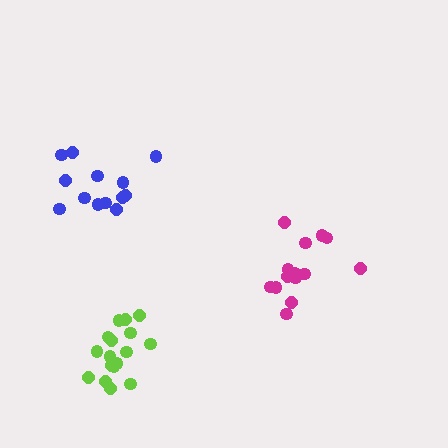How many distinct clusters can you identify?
There are 3 distinct clusters.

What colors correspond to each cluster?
The clusters are colored: magenta, blue, lime.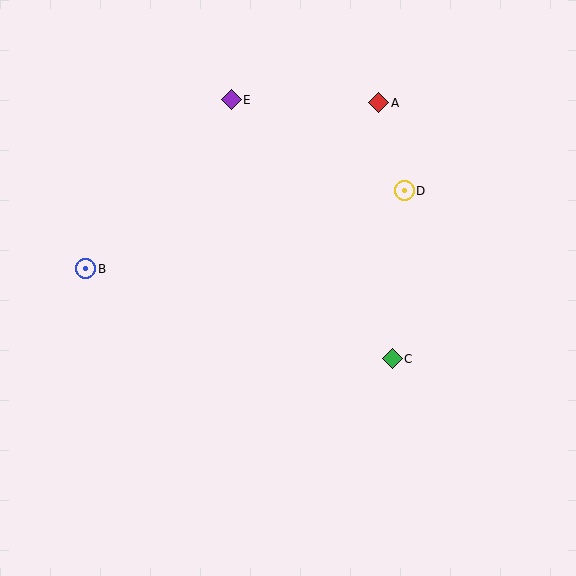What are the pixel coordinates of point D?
Point D is at (404, 191).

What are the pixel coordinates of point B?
Point B is at (86, 269).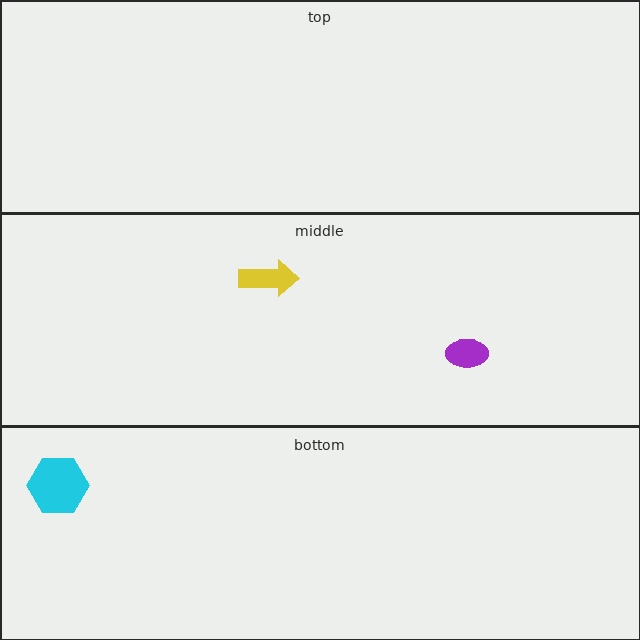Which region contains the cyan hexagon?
The bottom region.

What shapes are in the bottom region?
The cyan hexagon.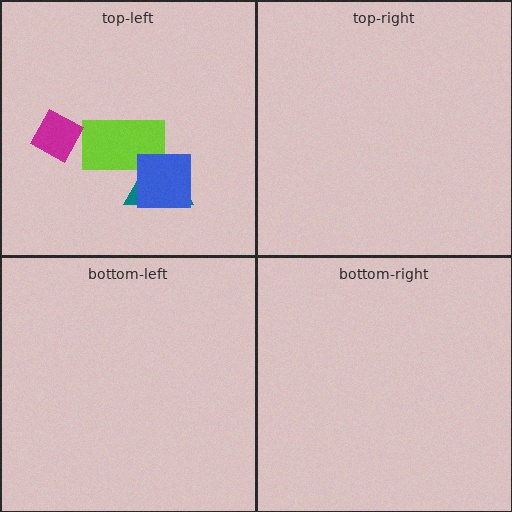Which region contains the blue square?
The top-left region.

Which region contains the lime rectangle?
The top-left region.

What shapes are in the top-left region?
The teal triangle, the lime rectangle, the blue square, the magenta diamond.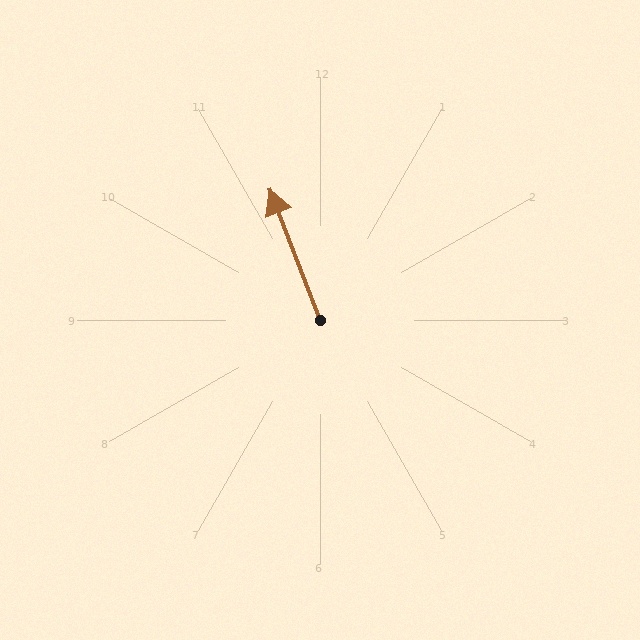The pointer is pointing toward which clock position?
Roughly 11 o'clock.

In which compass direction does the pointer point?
North.